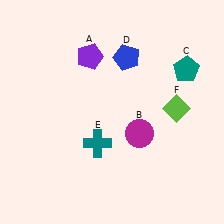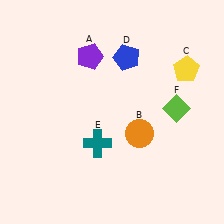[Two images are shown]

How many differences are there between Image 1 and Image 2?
There are 2 differences between the two images.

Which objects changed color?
B changed from magenta to orange. C changed from teal to yellow.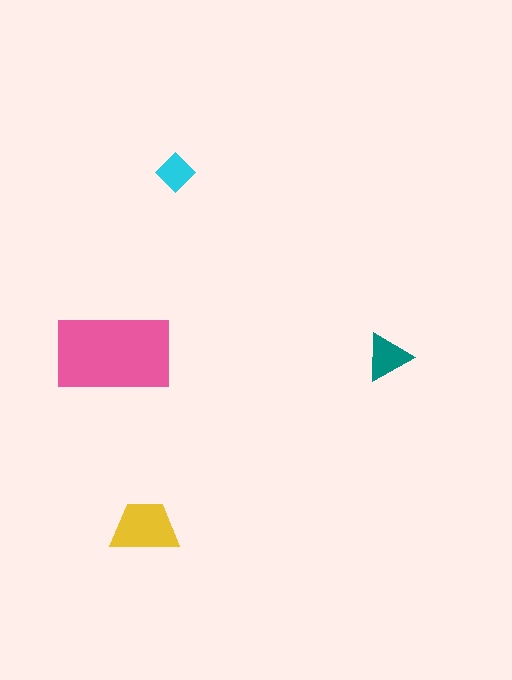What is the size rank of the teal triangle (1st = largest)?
3rd.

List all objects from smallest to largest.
The cyan diamond, the teal triangle, the yellow trapezoid, the pink rectangle.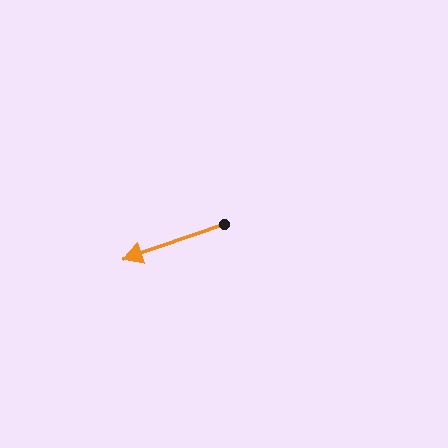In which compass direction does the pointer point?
West.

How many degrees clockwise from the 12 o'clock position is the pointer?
Approximately 251 degrees.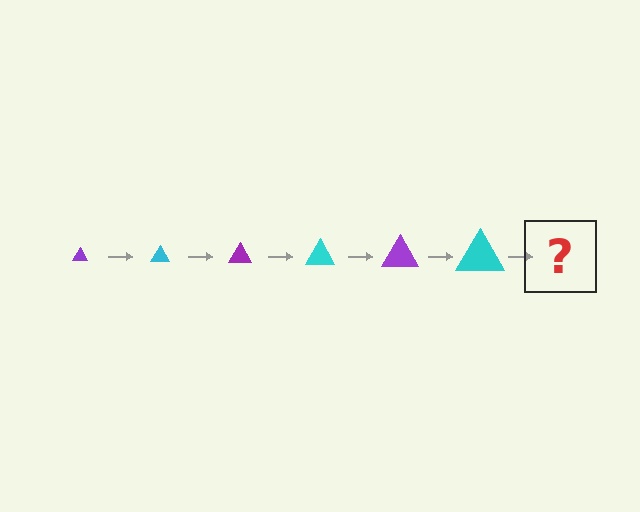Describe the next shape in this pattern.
It should be a purple triangle, larger than the previous one.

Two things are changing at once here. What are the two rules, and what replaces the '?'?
The two rules are that the triangle grows larger each step and the color cycles through purple and cyan. The '?' should be a purple triangle, larger than the previous one.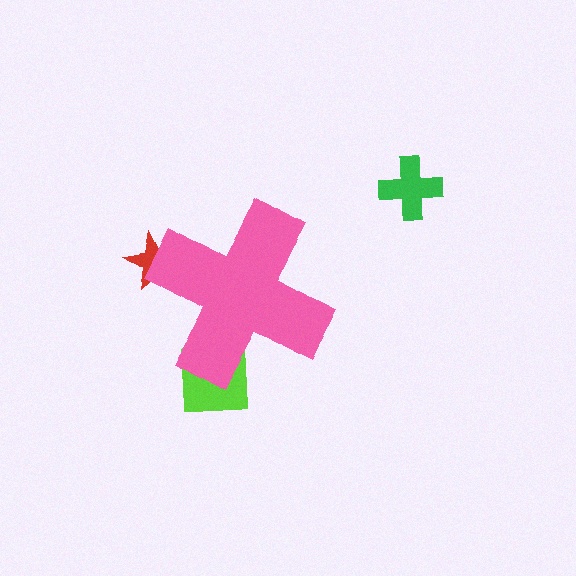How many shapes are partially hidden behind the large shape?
2 shapes are partially hidden.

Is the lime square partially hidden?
Yes, the lime square is partially hidden behind the pink cross.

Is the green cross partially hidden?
No, the green cross is fully visible.